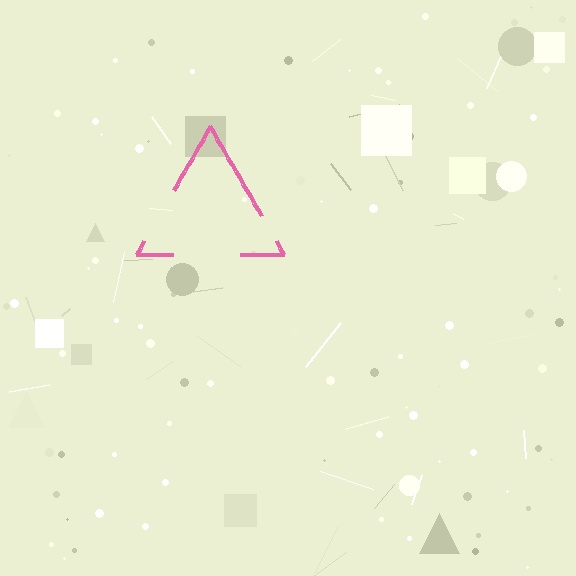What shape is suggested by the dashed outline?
The dashed outline suggests a triangle.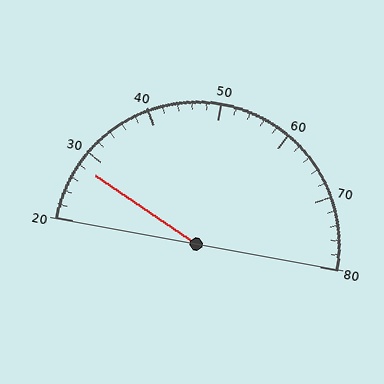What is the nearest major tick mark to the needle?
The nearest major tick mark is 30.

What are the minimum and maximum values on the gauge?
The gauge ranges from 20 to 80.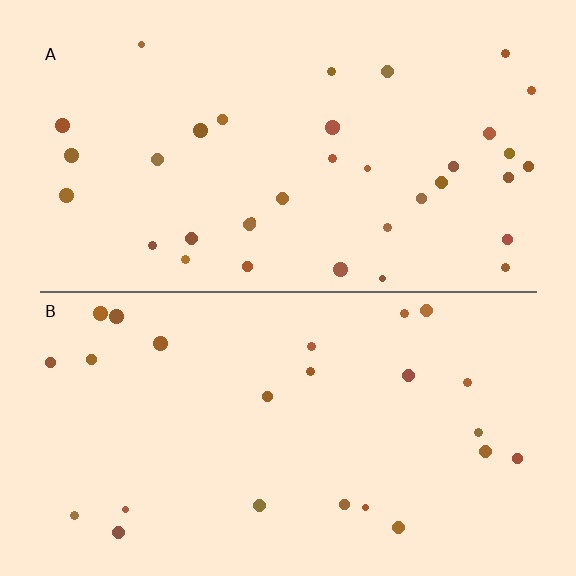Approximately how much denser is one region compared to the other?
Approximately 1.5× — region A over region B.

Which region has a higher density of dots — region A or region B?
A (the top).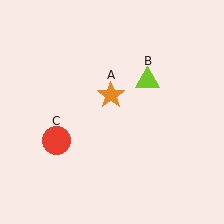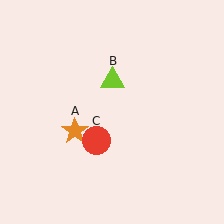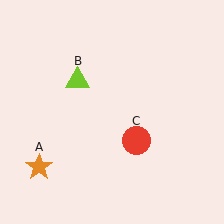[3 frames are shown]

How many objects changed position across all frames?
3 objects changed position: orange star (object A), lime triangle (object B), red circle (object C).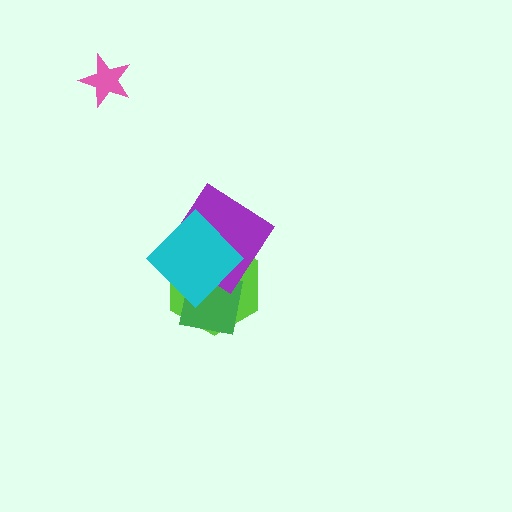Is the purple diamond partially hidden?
Yes, it is partially covered by another shape.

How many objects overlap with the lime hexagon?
3 objects overlap with the lime hexagon.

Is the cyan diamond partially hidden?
No, no other shape covers it.